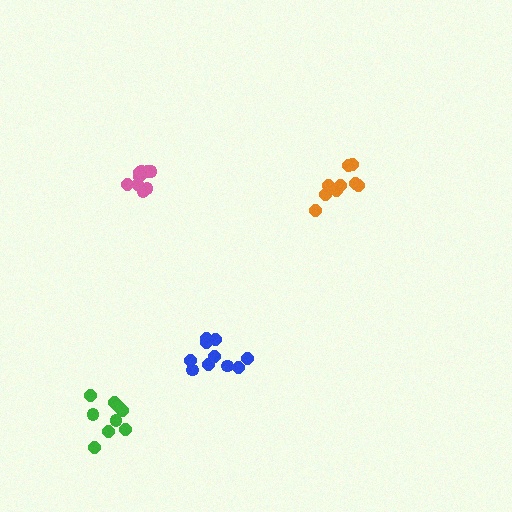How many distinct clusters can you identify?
There are 4 distinct clusters.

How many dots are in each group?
Group 1: 9 dots, Group 2: 9 dots, Group 3: 10 dots, Group 4: 9 dots (37 total).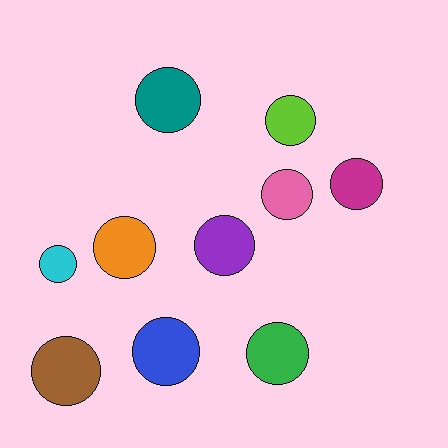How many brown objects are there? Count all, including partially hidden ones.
There is 1 brown object.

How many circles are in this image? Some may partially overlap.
There are 10 circles.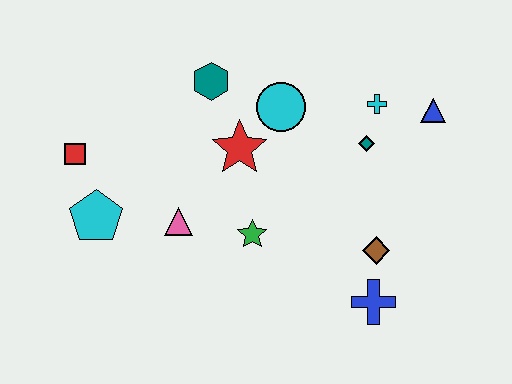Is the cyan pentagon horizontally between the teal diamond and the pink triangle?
No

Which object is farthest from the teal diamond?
The red square is farthest from the teal diamond.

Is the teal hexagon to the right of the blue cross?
No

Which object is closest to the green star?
The pink triangle is closest to the green star.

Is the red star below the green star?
No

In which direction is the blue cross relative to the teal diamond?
The blue cross is below the teal diamond.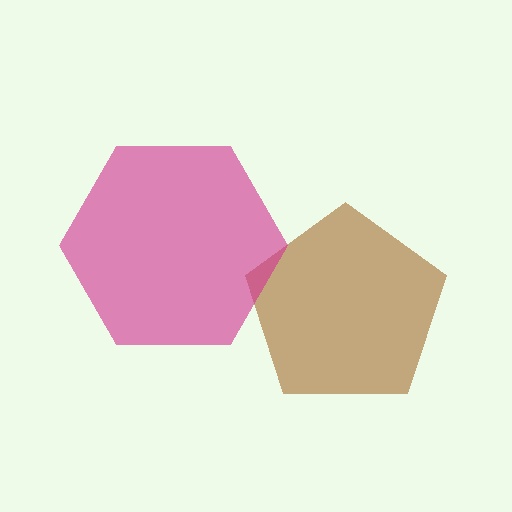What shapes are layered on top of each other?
The layered shapes are: a brown pentagon, a magenta hexagon.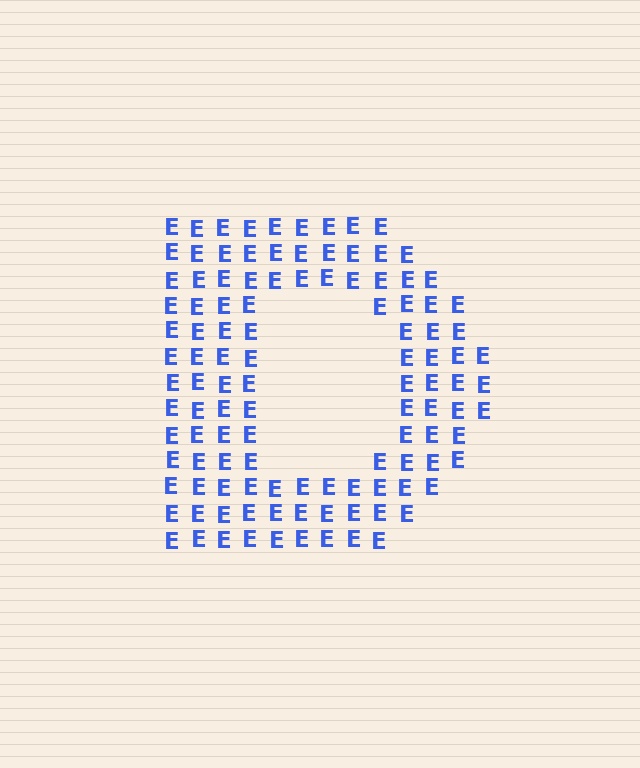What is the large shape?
The large shape is the letter D.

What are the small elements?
The small elements are letter E's.